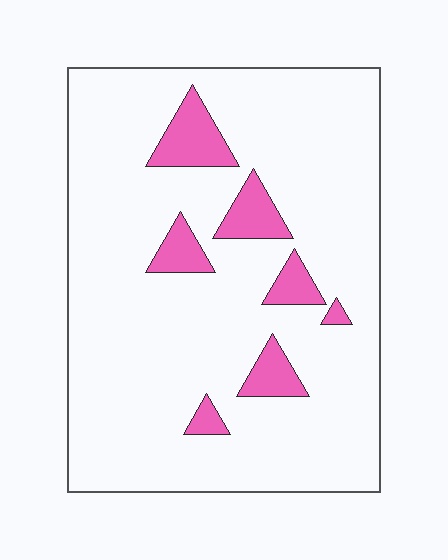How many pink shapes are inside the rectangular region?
7.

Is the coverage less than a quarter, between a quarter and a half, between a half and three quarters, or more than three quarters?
Less than a quarter.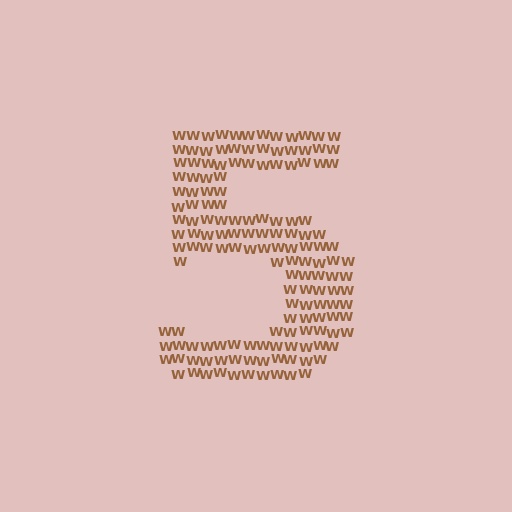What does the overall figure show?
The overall figure shows the digit 5.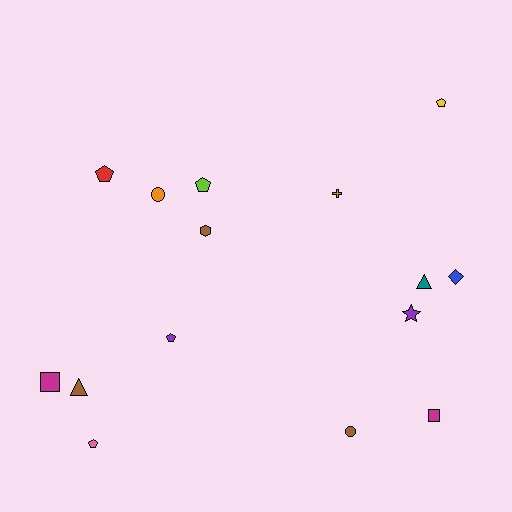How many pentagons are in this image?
There are 5 pentagons.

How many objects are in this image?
There are 15 objects.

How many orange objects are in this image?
There are 2 orange objects.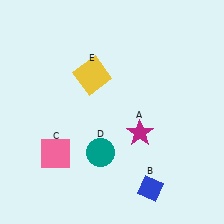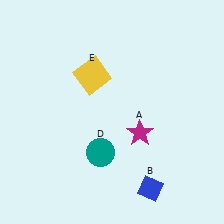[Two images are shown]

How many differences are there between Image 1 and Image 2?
There is 1 difference between the two images.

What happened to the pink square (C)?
The pink square (C) was removed in Image 2. It was in the bottom-left area of Image 1.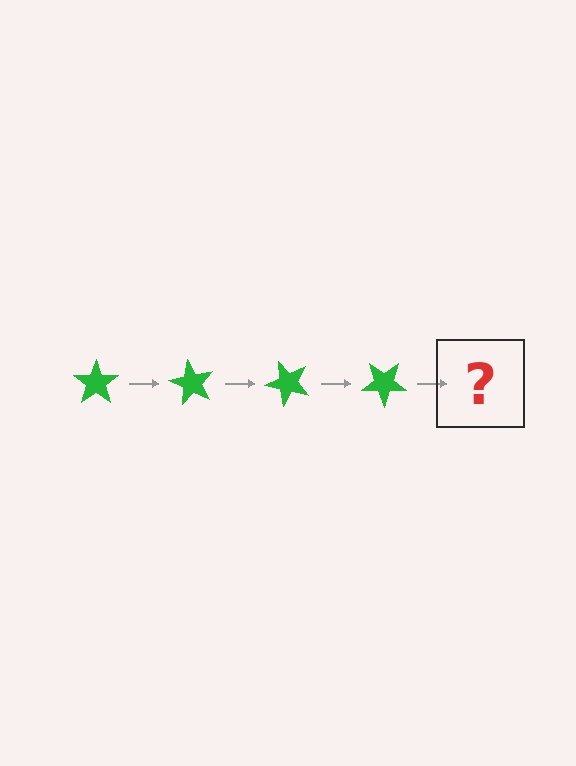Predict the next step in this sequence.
The next step is a green star rotated 240 degrees.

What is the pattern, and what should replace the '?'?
The pattern is that the star rotates 60 degrees each step. The '?' should be a green star rotated 240 degrees.